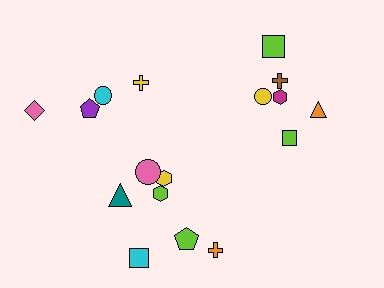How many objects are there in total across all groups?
There are 17 objects.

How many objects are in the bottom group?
There are 7 objects.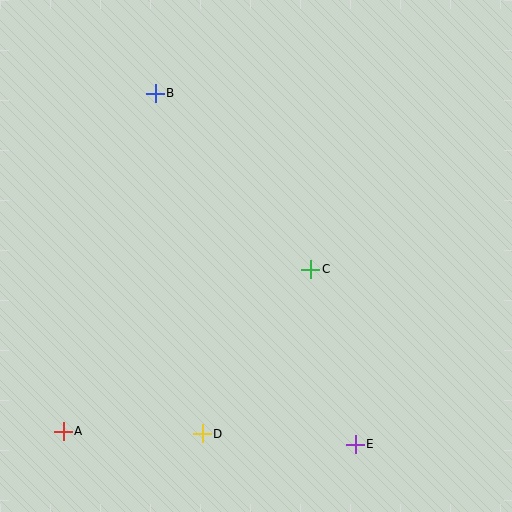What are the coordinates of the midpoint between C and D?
The midpoint between C and D is at (257, 352).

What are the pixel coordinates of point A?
Point A is at (63, 431).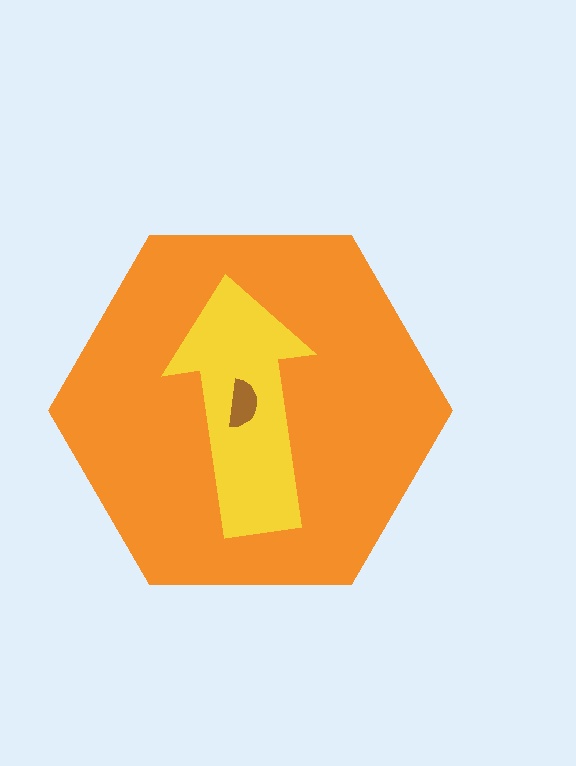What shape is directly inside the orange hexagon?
The yellow arrow.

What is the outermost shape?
The orange hexagon.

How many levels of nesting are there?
3.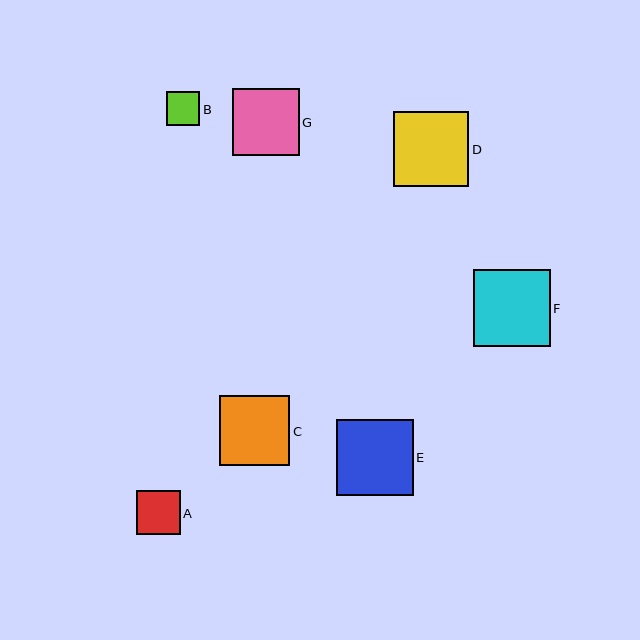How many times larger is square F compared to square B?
Square F is approximately 2.3 times the size of square B.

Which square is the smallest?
Square B is the smallest with a size of approximately 33 pixels.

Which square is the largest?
Square F is the largest with a size of approximately 77 pixels.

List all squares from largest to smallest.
From largest to smallest: F, E, D, C, G, A, B.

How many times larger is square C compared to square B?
Square C is approximately 2.1 times the size of square B.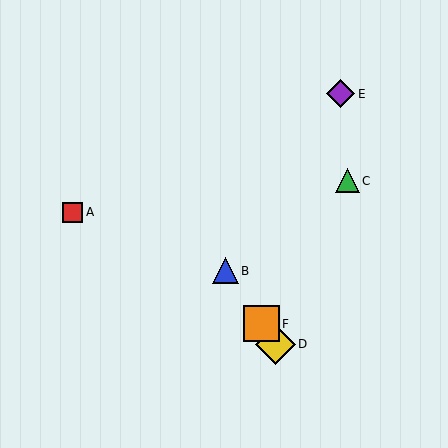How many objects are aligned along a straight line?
3 objects (B, D, F) are aligned along a straight line.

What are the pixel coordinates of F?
Object F is at (261, 324).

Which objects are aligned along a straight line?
Objects B, D, F are aligned along a straight line.